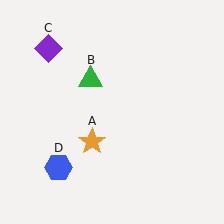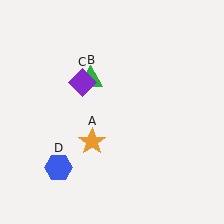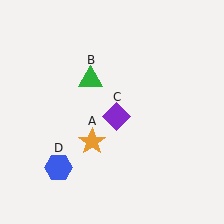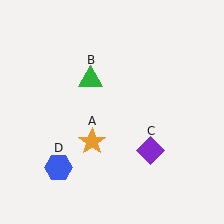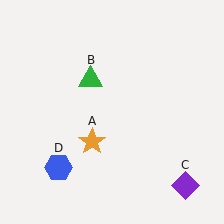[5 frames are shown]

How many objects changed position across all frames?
1 object changed position: purple diamond (object C).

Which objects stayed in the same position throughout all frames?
Orange star (object A) and green triangle (object B) and blue hexagon (object D) remained stationary.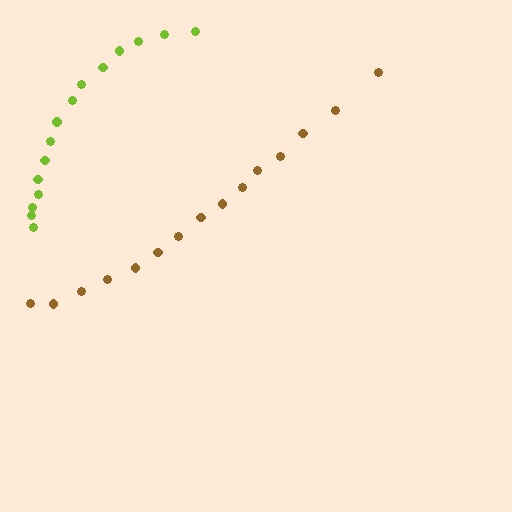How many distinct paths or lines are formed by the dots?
There are 2 distinct paths.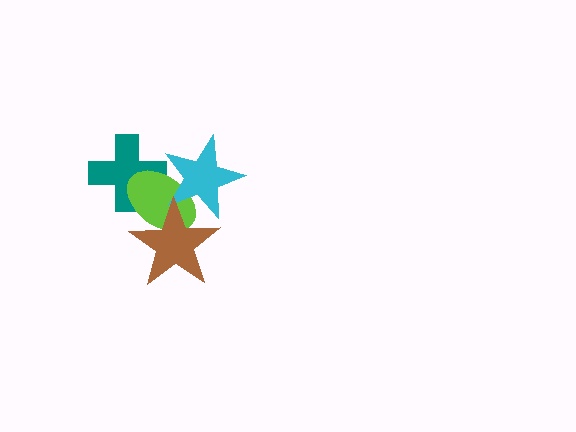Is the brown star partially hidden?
No, no other shape covers it.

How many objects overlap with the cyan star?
2 objects overlap with the cyan star.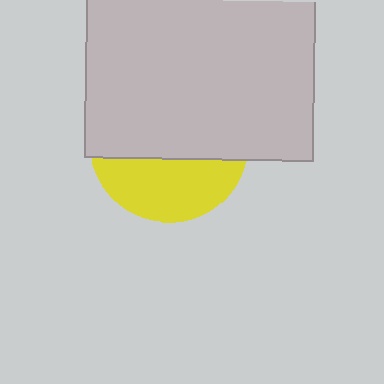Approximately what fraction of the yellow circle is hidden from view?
Roughly 63% of the yellow circle is hidden behind the light gray square.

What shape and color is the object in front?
The object in front is a light gray square.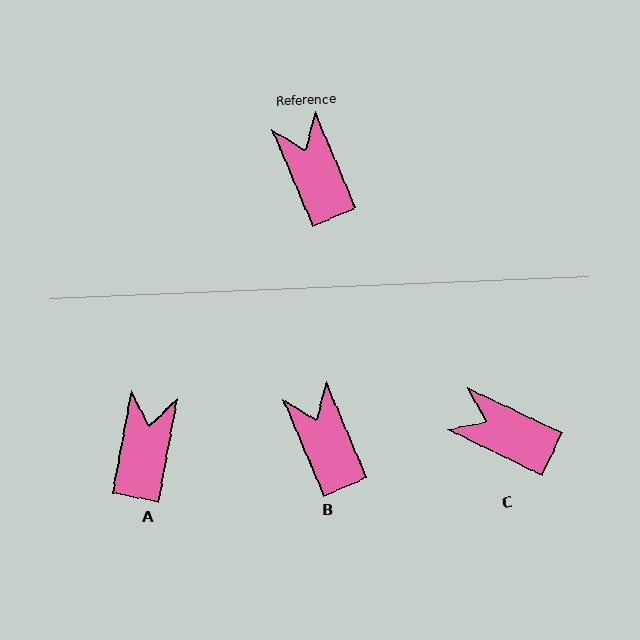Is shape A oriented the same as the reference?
No, it is off by about 33 degrees.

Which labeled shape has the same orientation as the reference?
B.